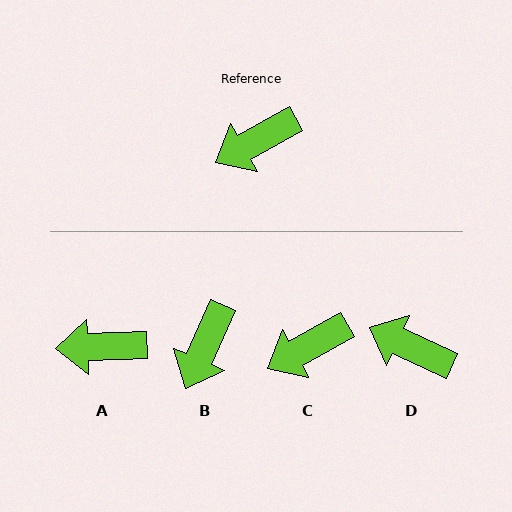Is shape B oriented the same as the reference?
No, it is off by about 37 degrees.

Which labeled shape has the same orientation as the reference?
C.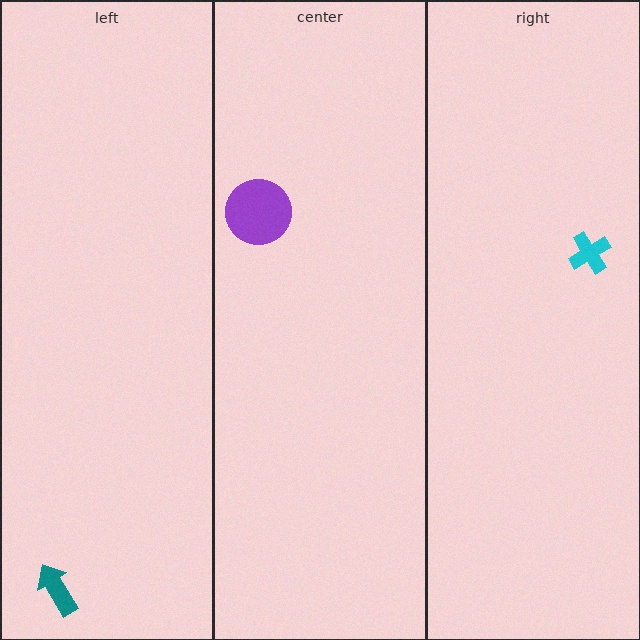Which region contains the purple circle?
The center region.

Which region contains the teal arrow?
The left region.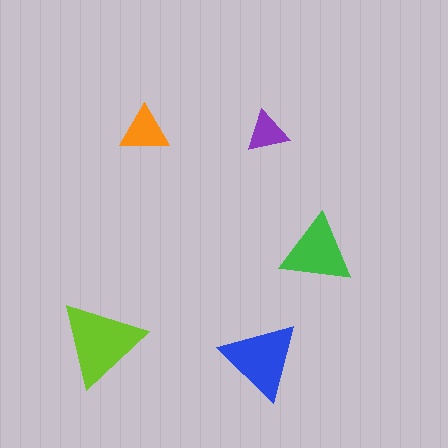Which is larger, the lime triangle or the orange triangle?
The lime one.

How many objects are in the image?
There are 5 objects in the image.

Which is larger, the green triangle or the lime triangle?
The lime one.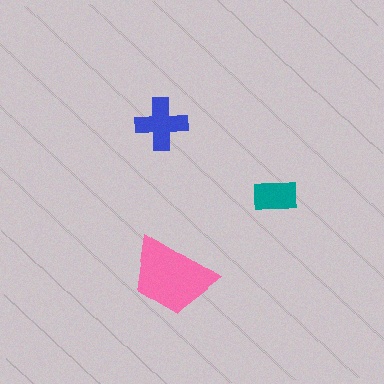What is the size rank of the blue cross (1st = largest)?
2nd.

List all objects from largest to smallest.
The pink trapezoid, the blue cross, the teal rectangle.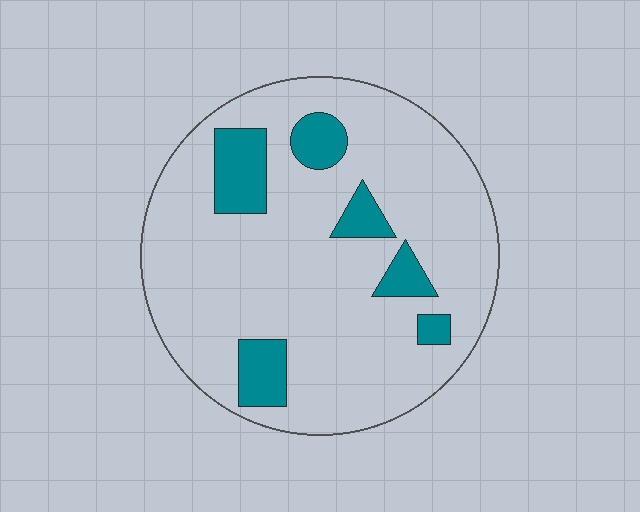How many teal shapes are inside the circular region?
6.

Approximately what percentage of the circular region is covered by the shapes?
Approximately 15%.